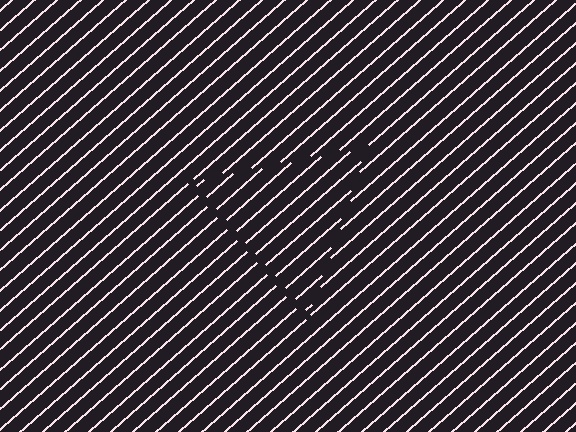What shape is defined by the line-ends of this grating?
An illusory triangle. The interior of the shape contains the same grating, shifted by half a period — the contour is defined by the phase discontinuity where line-ends from the inner and outer gratings abut.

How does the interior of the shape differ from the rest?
The interior of the shape contains the same grating, shifted by half a period — the contour is defined by the phase discontinuity where line-ends from the inner and outer gratings abut.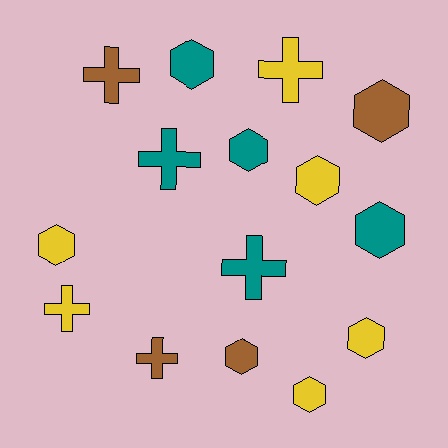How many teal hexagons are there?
There are 3 teal hexagons.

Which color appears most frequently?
Yellow, with 6 objects.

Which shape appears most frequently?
Hexagon, with 9 objects.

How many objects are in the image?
There are 15 objects.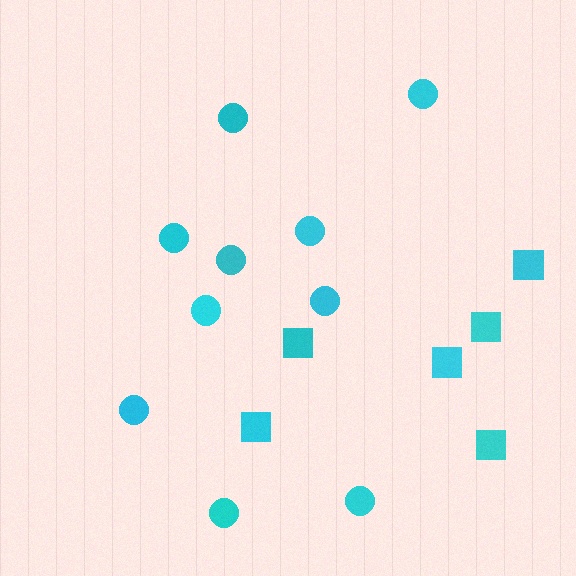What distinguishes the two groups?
There are 2 groups: one group of squares (6) and one group of circles (10).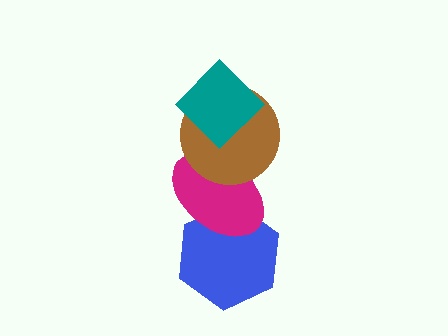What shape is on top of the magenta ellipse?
The brown circle is on top of the magenta ellipse.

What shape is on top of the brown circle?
The teal diamond is on top of the brown circle.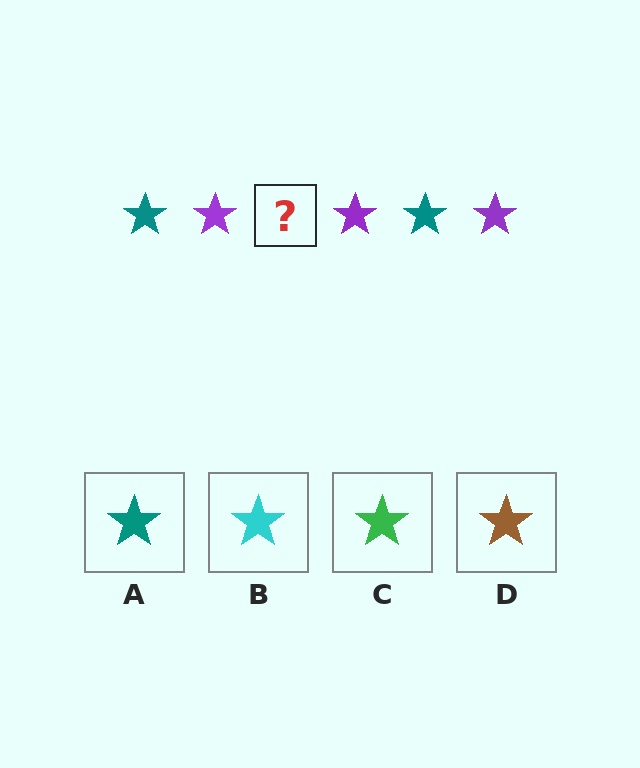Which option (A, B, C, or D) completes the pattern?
A.